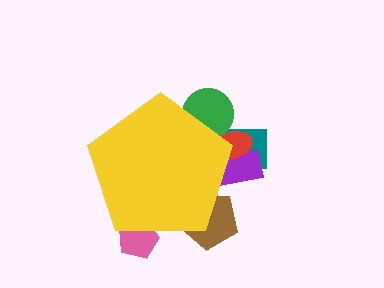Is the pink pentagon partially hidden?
Yes, the pink pentagon is partially hidden behind the yellow pentagon.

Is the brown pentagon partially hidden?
Yes, the brown pentagon is partially hidden behind the yellow pentagon.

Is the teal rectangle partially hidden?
Yes, the teal rectangle is partially hidden behind the yellow pentagon.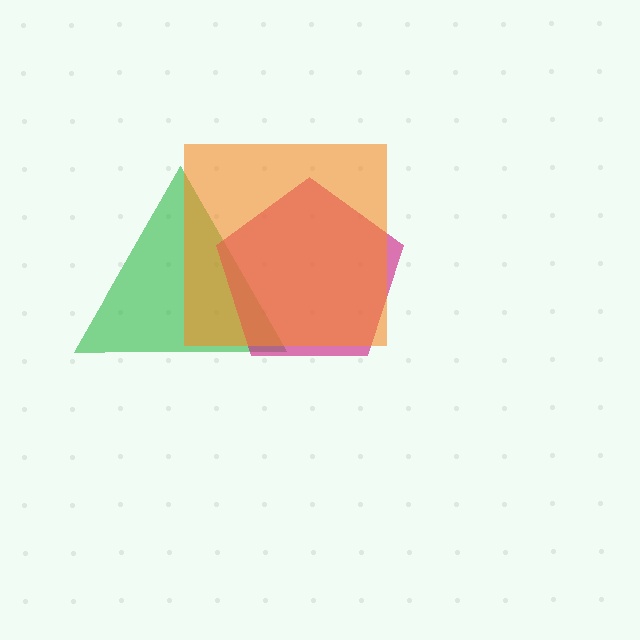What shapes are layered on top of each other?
The layered shapes are: a green triangle, a magenta pentagon, an orange square.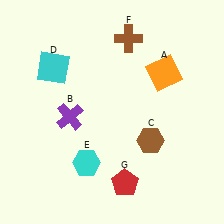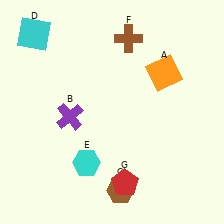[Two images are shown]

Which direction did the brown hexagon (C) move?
The brown hexagon (C) moved down.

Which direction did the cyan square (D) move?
The cyan square (D) moved up.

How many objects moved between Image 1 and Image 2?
2 objects moved between the two images.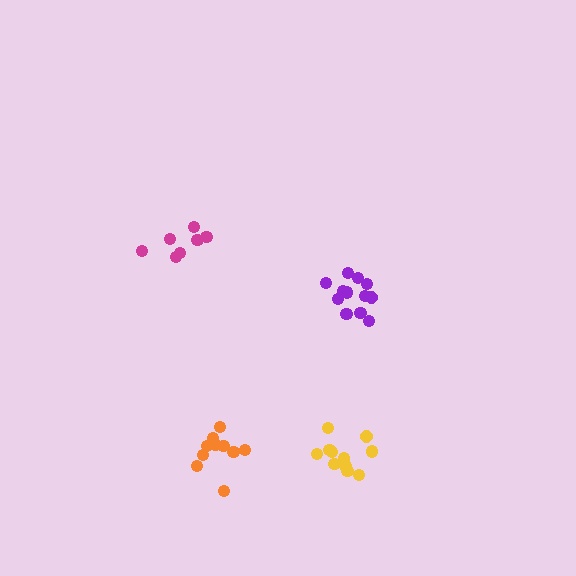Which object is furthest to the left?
The magenta cluster is leftmost.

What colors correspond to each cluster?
The clusters are colored: yellow, magenta, orange, purple.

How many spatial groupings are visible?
There are 4 spatial groupings.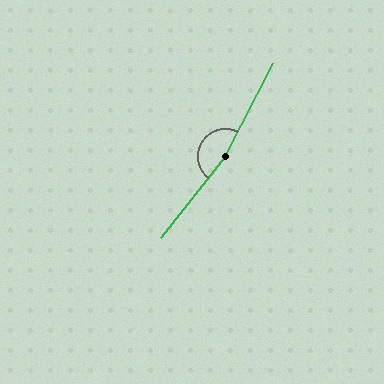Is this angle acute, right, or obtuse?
It is obtuse.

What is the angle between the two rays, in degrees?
Approximately 168 degrees.